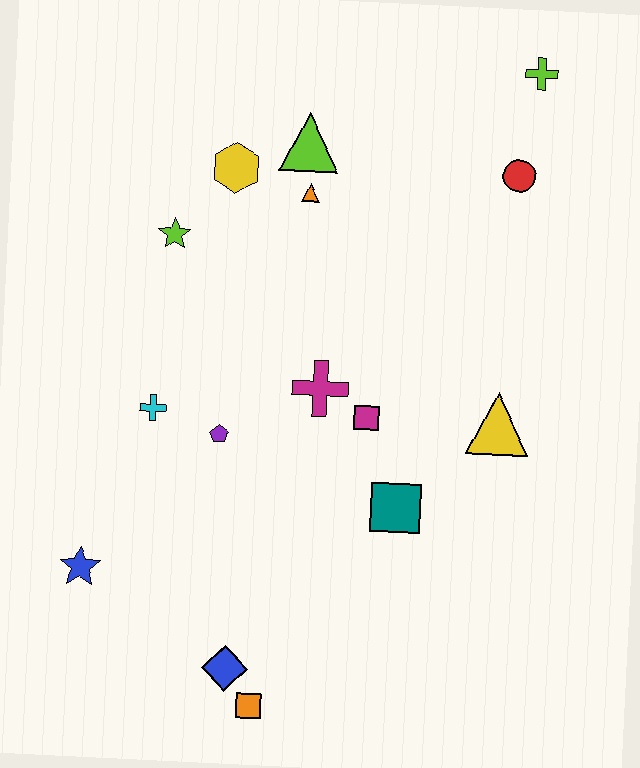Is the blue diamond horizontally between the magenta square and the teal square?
No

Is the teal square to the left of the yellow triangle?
Yes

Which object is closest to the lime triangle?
The orange triangle is closest to the lime triangle.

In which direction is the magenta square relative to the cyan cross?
The magenta square is to the right of the cyan cross.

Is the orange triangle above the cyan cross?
Yes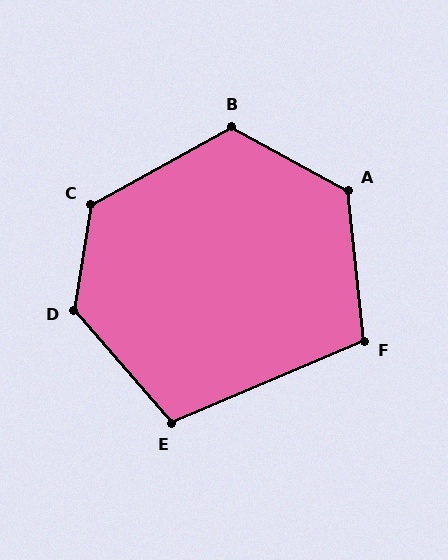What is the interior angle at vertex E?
Approximately 108 degrees (obtuse).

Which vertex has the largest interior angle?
D, at approximately 130 degrees.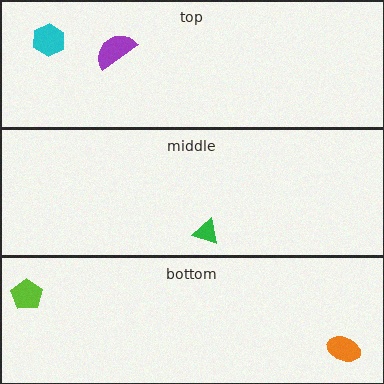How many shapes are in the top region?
2.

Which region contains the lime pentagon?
The bottom region.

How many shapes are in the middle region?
1.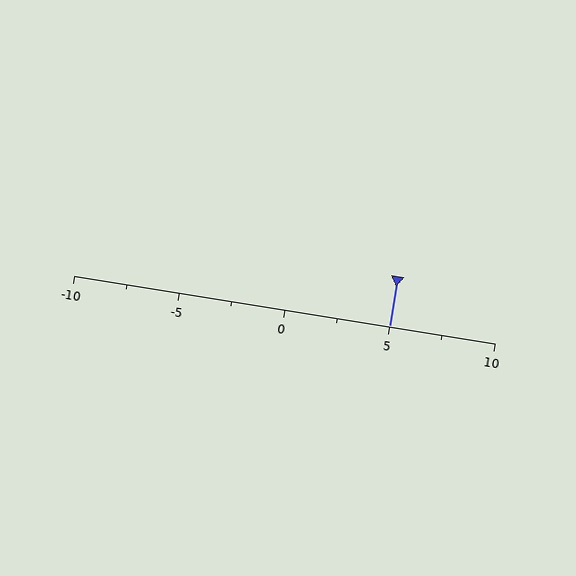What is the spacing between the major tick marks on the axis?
The major ticks are spaced 5 apart.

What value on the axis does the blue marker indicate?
The marker indicates approximately 5.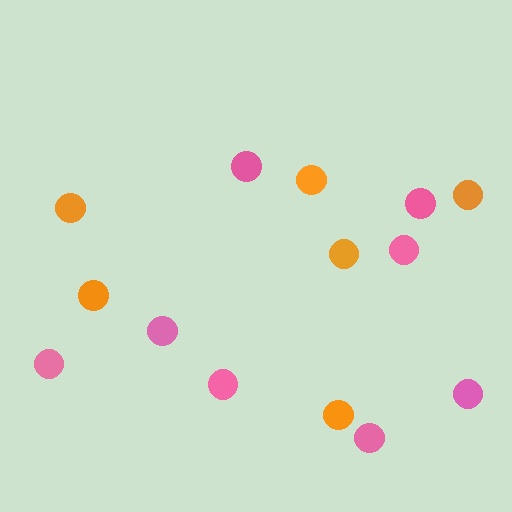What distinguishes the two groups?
There are 2 groups: one group of orange circles (6) and one group of pink circles (8).